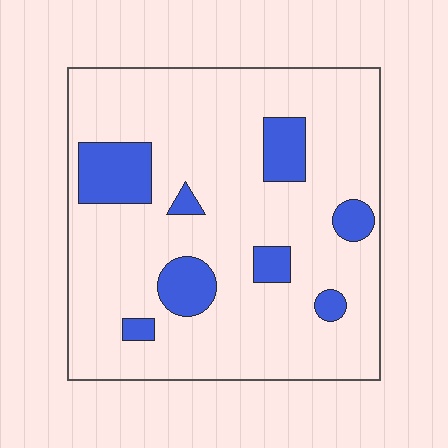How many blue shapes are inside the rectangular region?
8.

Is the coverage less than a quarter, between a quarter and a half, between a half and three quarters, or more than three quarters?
Less than a quarter.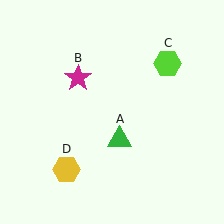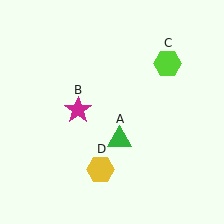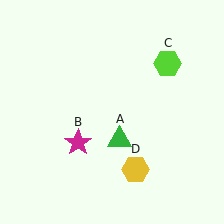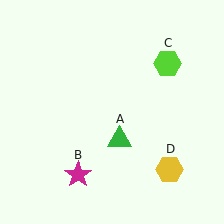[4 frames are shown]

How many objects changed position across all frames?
2 objects changed position: magenta star (object B), yellow hexagon (object D).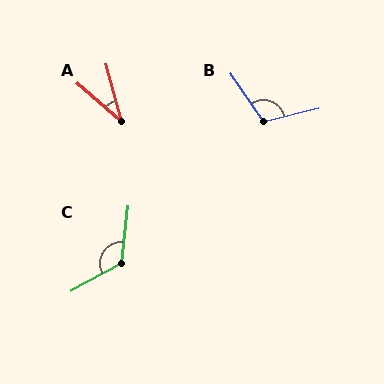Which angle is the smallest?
A, at approximately 34 degrees.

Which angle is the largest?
C, at approximately 125 degrees.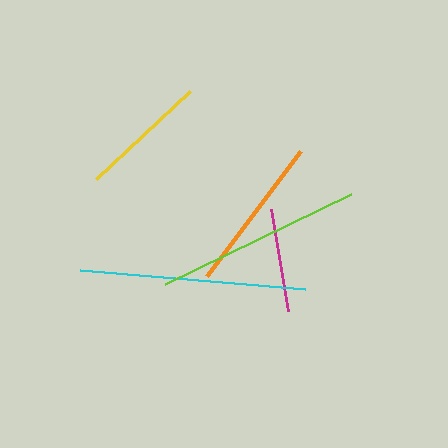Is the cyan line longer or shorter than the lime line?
The cyan line is longer than the lime line.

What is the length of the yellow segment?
The yellow segment is approximately 129 pixels long.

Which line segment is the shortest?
The magenta line is the shortest at approximately 103 pixels.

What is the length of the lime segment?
The lime segment is approximately 207 pixels long.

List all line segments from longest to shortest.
From longest to shortest: cyan, lime, orange, yellow, magenta.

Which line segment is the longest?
The cyan line is the longest at approximately 226 pixels.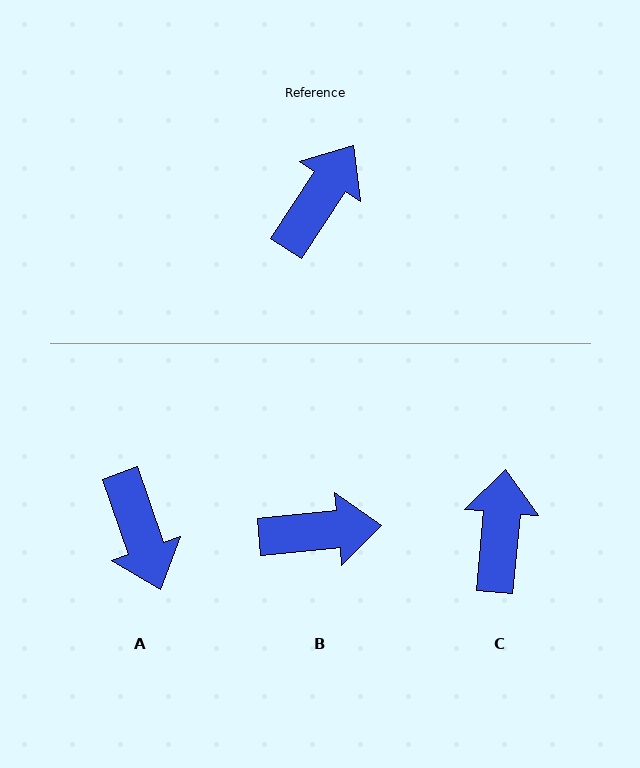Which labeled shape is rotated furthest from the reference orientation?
A, about 127 degrees away.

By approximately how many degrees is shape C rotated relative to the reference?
Approximately 28 degrees counter-clockwise.